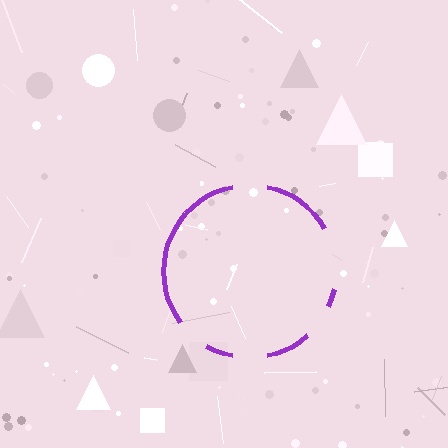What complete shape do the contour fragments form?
The contour fragments form a circle.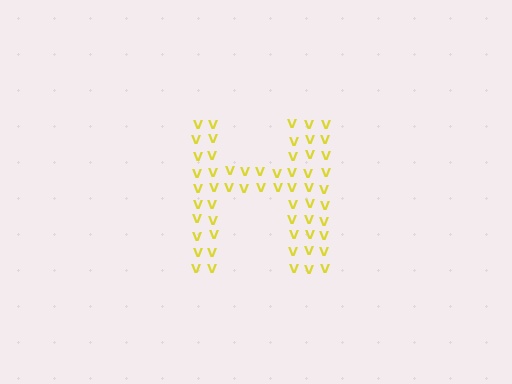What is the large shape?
The large shape is the letter H.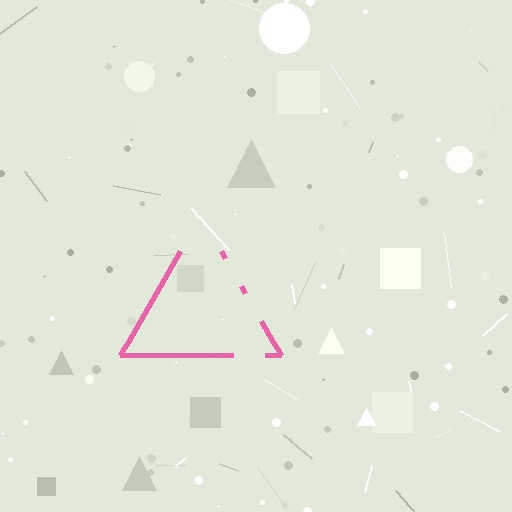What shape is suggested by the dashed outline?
The dashed outline suggests a triangle.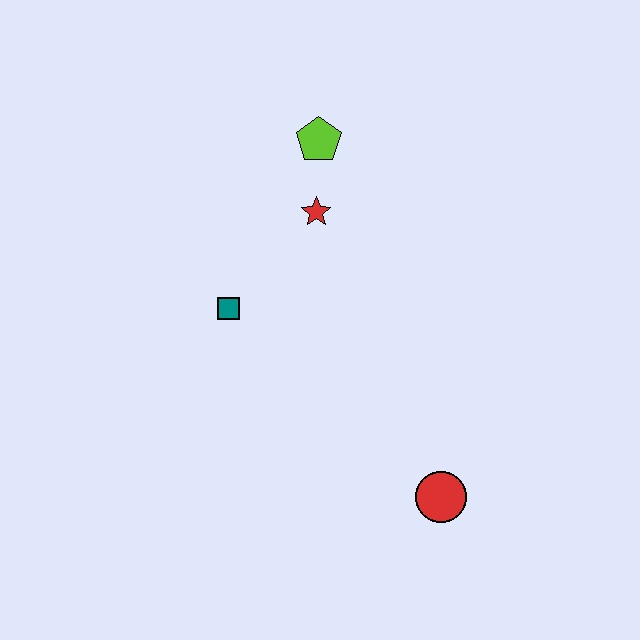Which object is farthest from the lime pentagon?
The red circle is farthest from the lime pentagon.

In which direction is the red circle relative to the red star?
The red circle is below the red star.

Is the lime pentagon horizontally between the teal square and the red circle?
Yes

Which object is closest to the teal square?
The red star is closest to the teal square.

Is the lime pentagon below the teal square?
No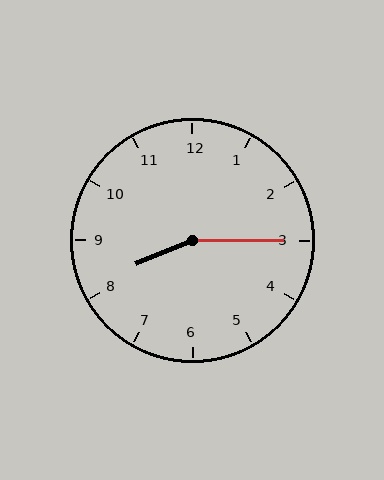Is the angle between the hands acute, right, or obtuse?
It is obtuse.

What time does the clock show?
8:15.